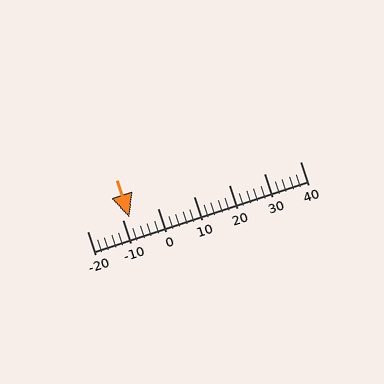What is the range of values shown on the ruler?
The ruler shows values from -20 to 40.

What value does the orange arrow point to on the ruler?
The orange arrow points to approximately -8.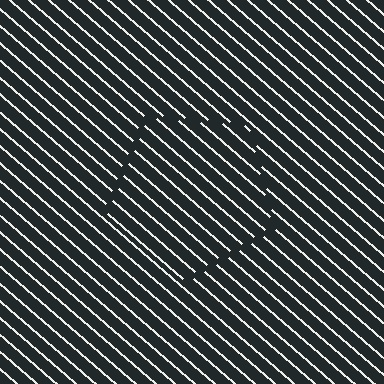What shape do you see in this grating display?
An illusory pentagon. The interior of the shape contains the same grating, shifted by half a period — the contour is defined by the phase discontinuity where line-ends from the inner and outer gratings abut.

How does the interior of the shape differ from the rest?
The interior of the shape contains the same grating, shifted by half a period — the contour is defined by the phase discontinuity where line-ends from the inner and outer gratings abut.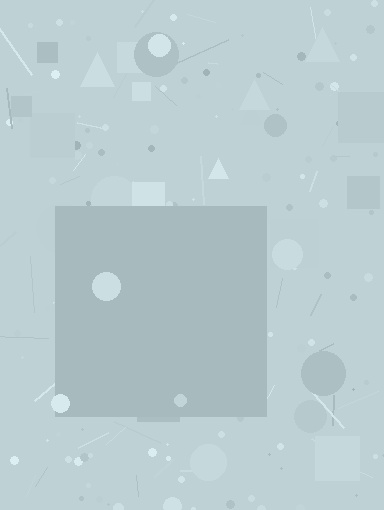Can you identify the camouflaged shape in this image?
The camouflaged shape is a square.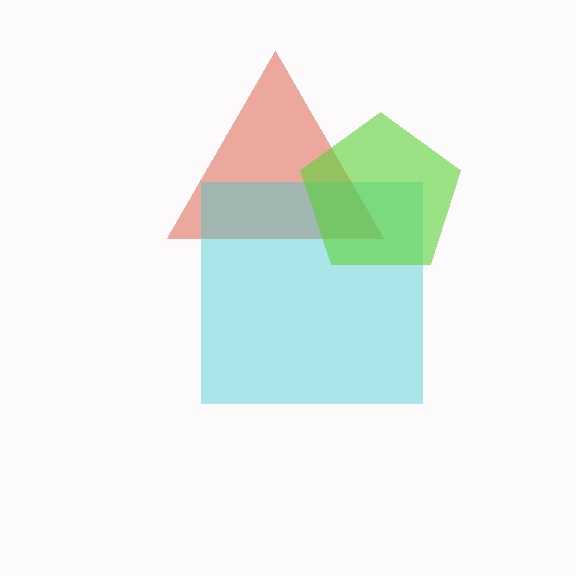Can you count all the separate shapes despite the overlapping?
Yes, there are 3 separate shapes.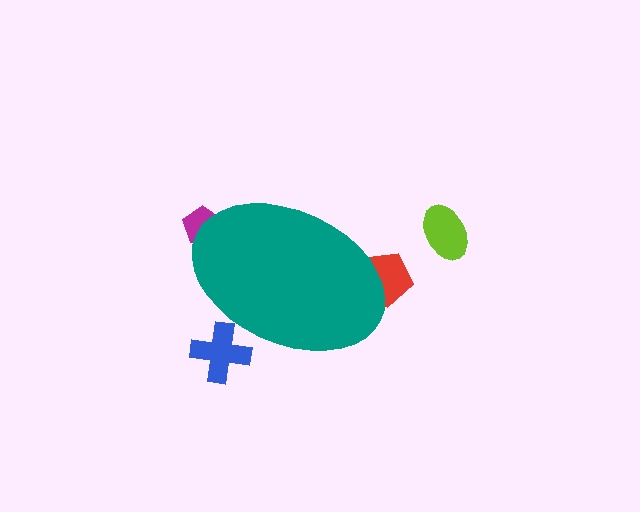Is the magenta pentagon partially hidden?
Yes, the magenta pentagon is partially hidden behind the teal ellipse.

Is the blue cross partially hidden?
Yes, the blue cross is partially hidden behind the teal ellipse.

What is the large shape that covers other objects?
A teal ellipse.